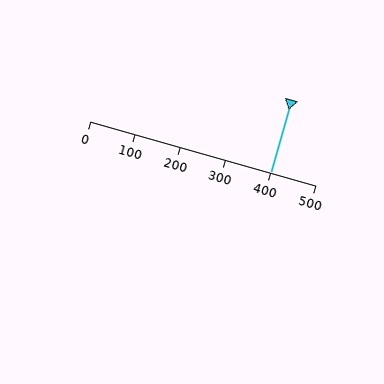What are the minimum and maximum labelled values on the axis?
The axis runs from 0 to 500.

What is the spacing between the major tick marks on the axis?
The major ticks are spaced 100 apart.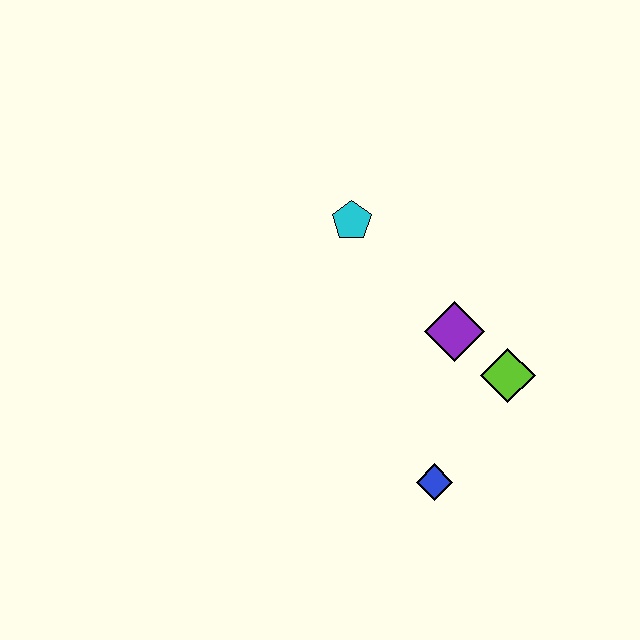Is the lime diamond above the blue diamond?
Yes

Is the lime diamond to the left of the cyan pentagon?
No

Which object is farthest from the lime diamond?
The cyan pentagon is farthest from the lime diamond.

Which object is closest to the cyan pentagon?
The purple diamond is closest to the cyan pentagon.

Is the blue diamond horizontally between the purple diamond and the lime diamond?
No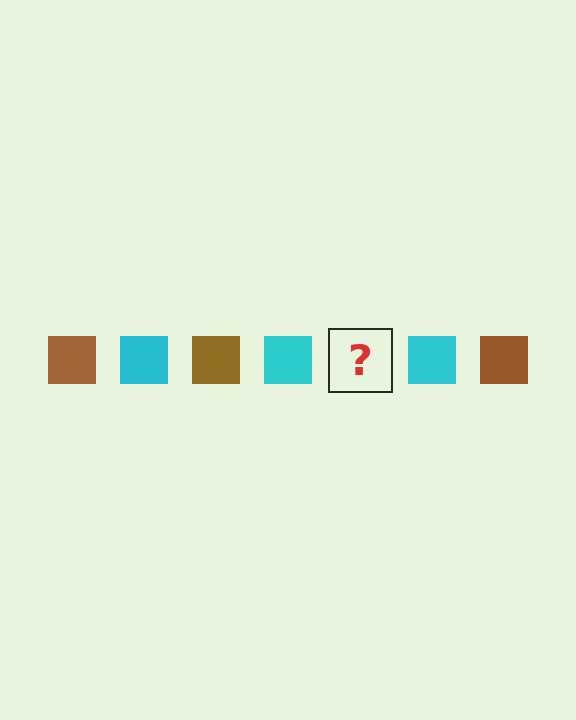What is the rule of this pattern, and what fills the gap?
The rule is that the pattern cycles through brown, cyan squares. The gap should be filled with a brown square.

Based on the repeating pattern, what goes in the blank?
The blank should be a brown square.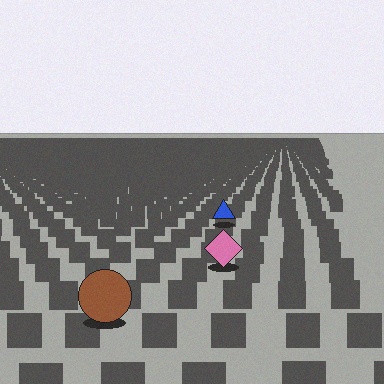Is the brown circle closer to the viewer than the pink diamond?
Yes. The brown circle is closer — you can tell from the texture gradient: the ground texture is coarser near it.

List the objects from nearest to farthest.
From nearest to farthest: the brown circle, the pink diamond, the blue triangle.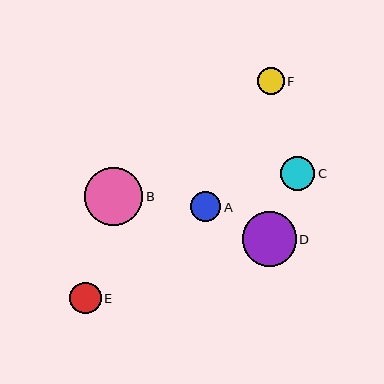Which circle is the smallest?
Circle F is the smallest with a size of approximately 27 pixels.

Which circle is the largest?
Circle B is the largest with a size of approximately 59 pixels.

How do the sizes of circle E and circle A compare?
Circle E and circle A are approximately the same size.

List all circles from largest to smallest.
From largest to smallest: B, D, C, E, A, F.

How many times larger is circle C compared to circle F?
Circle C is approximately 1.3 times the size of circle F.